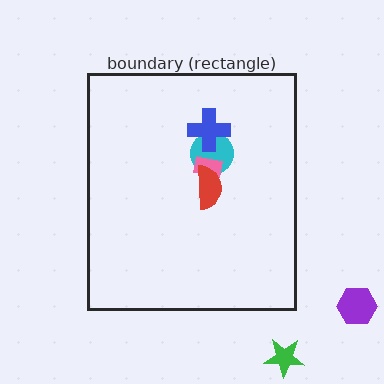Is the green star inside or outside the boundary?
Outside.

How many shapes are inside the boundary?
4 inside, 2 outside.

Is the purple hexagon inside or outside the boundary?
Outside.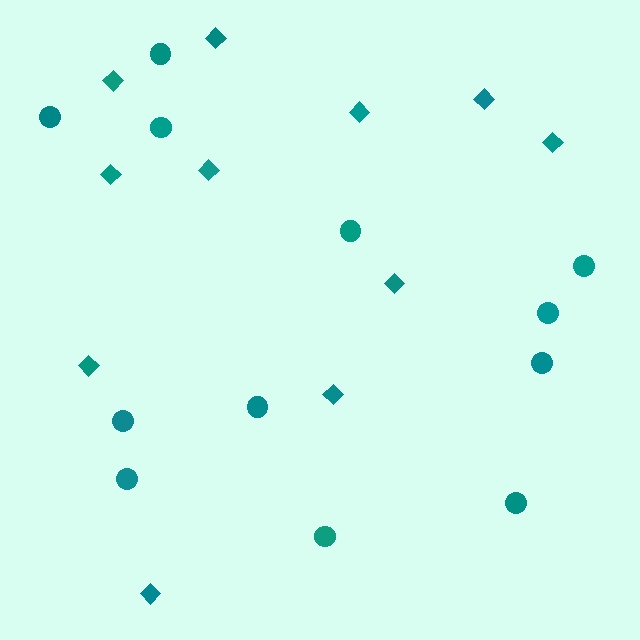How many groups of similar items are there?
There are 2 groups: one group of circles (12) and one group of diamonds (11).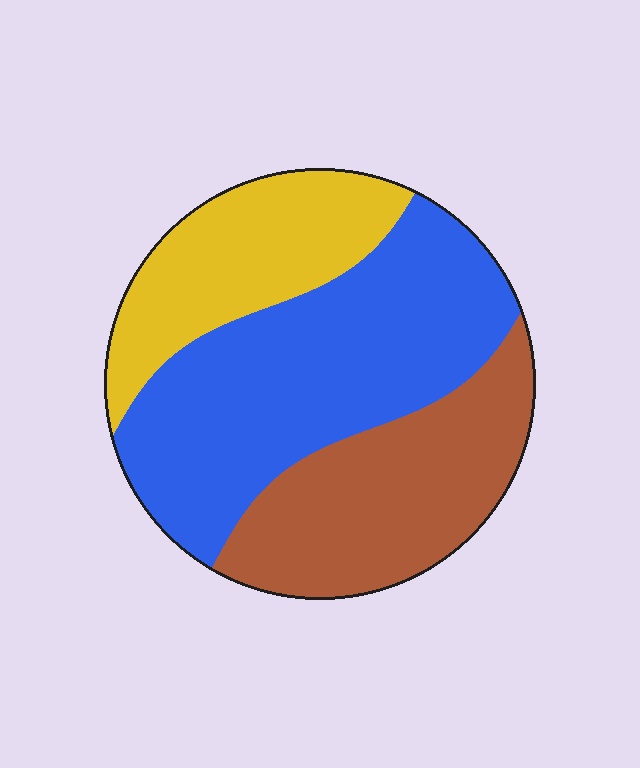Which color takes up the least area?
Yellow, at roughly 25%.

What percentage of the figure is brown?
Brown takes up about one third (1/3) of the figure.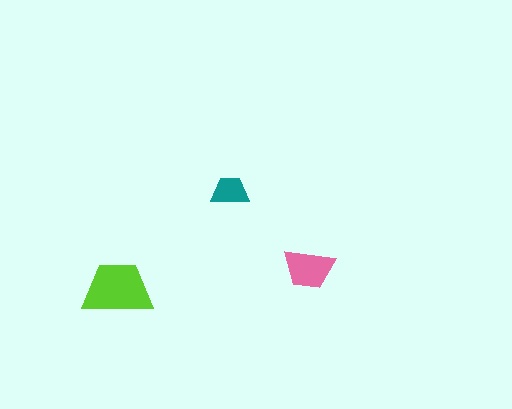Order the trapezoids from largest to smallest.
the lime one, the pink one, the teal one.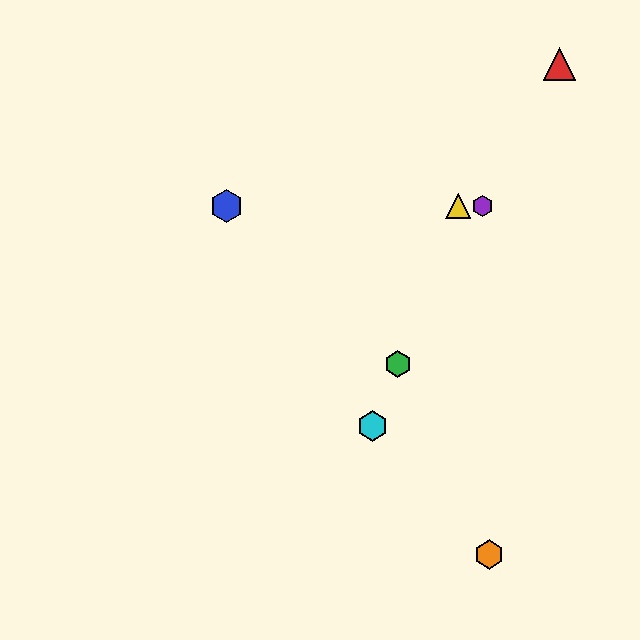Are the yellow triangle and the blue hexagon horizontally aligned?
Yes, both are at y≈206.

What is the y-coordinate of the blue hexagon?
The blue hexagon is at y≈206.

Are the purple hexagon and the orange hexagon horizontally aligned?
No, the purple hexagon is at y≈206 and the orange hexagon is at y≈555.